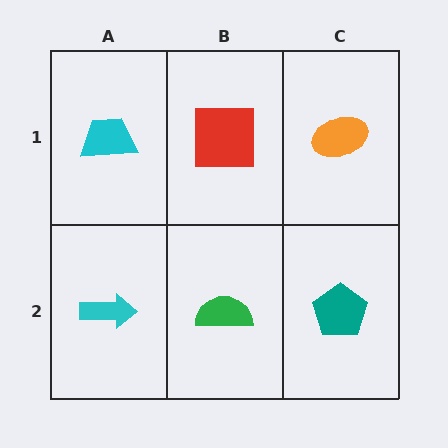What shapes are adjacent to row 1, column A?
A cyan arrow (row 2, column A), a red square (row 1, column B).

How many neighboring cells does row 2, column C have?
2.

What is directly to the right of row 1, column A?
A red square.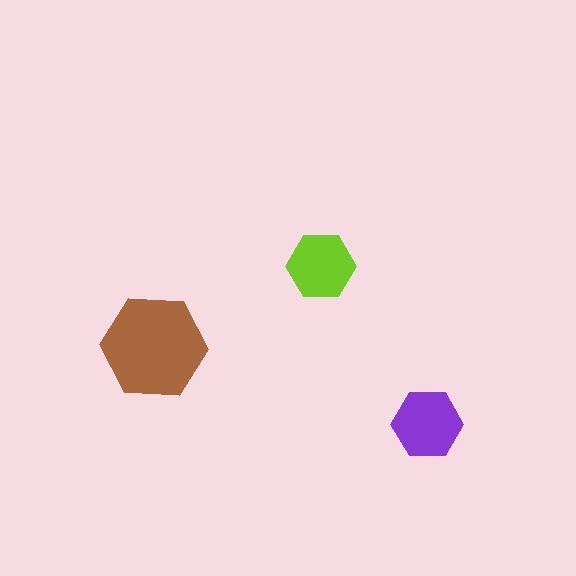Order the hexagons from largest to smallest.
the brown one, the purple one, the lime one.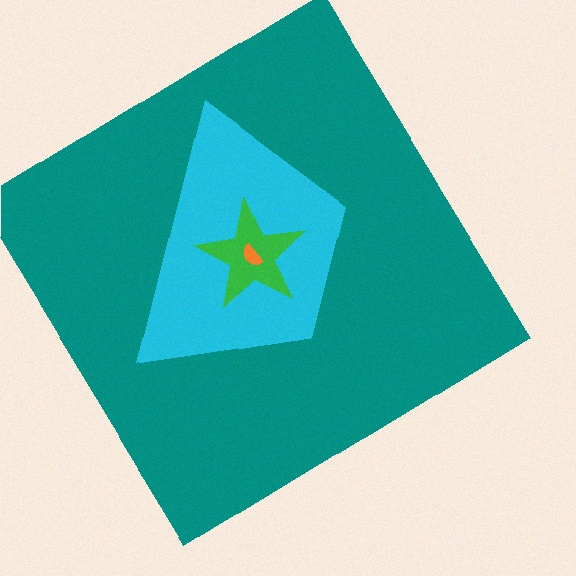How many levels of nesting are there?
4.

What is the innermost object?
The orange semicircle.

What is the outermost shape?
The teal diamond.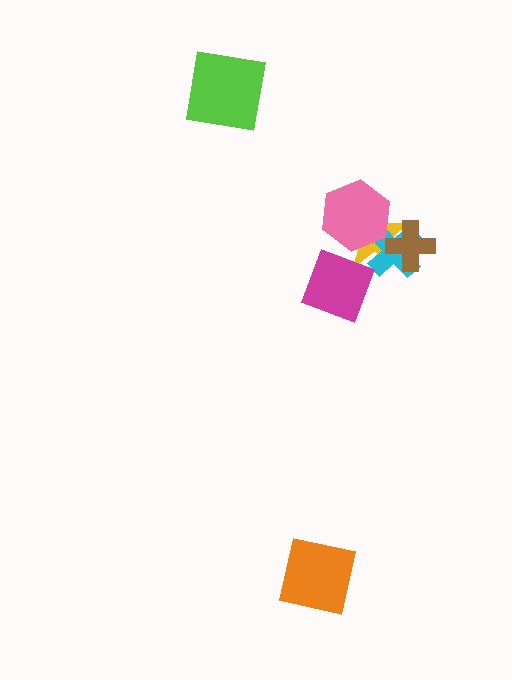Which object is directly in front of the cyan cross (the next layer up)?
The brown cross is directly in front of the cyan cross.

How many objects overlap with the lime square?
0 objects overlap with the lime square.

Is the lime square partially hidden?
No, no other shape covers it.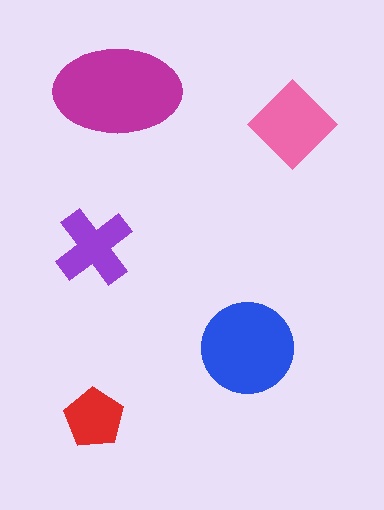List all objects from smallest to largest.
The red pentagon, the purple cross, the pink diamond, the blue circle, the magenta ellipse.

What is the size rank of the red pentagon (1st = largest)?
5th.